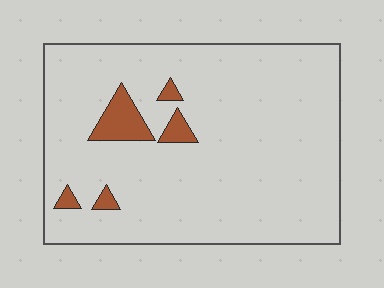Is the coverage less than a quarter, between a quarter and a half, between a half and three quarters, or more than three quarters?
Less than a quarter.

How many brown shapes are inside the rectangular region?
5.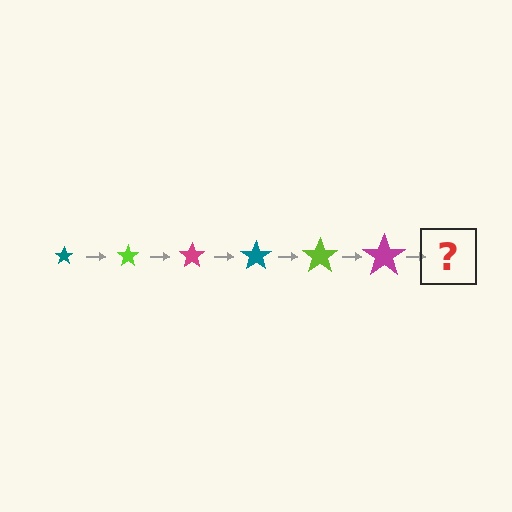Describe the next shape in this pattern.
It should be a teal star, larger than the previous one.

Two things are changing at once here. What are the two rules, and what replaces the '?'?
The two rules are that the star grows larger each step and the color cycles through teal, lime, and magenta. The '?' should be a teal star, larger than the previous one.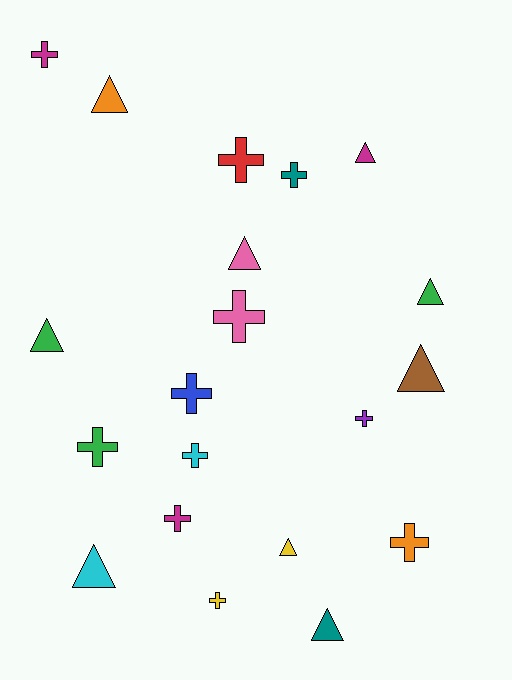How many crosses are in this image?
There are 11 crosses.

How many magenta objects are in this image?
There are 3 magenta objects.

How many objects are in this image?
There are 20 objects.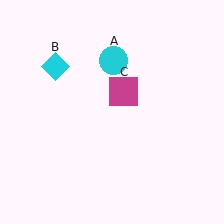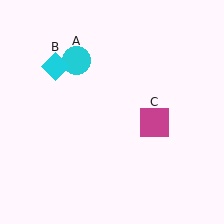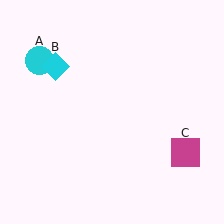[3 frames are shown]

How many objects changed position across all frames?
2 objects changed position: cyan circle (object A), magenta square (object C).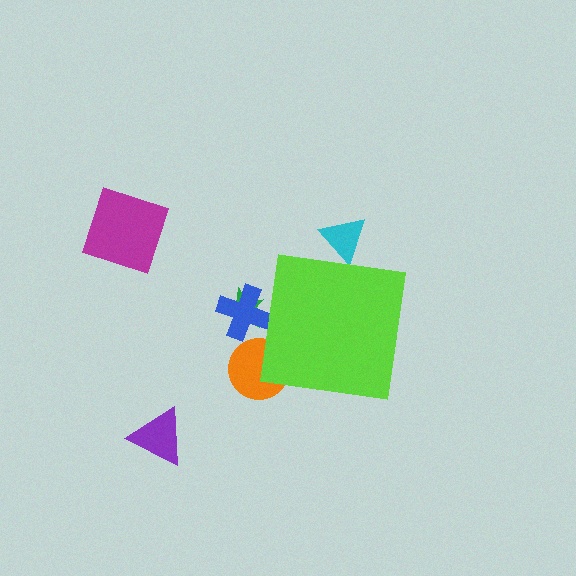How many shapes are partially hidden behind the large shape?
4 shapes are partially hidden.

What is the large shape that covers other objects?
A lime square.